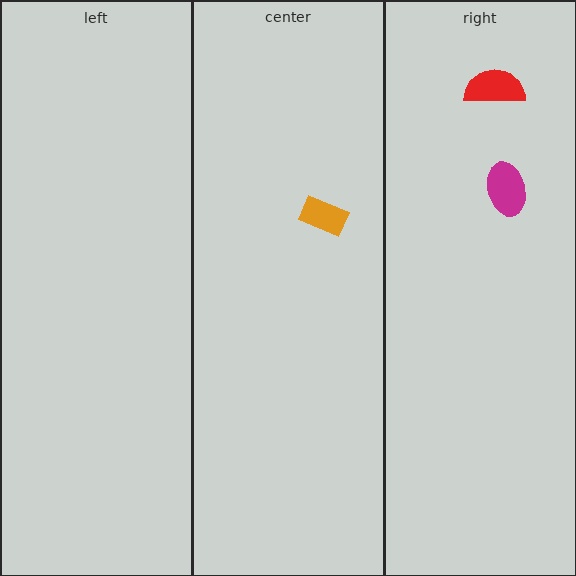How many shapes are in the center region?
1.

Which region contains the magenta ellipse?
The right region.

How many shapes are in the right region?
2.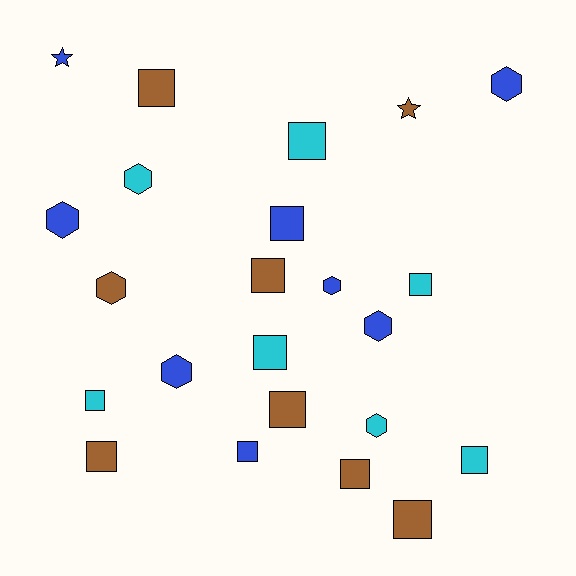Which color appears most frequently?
Blue, with 8 objects.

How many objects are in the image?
There are 23 objects.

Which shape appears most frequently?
Square, with 13 objects.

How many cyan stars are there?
There are no cyan stars.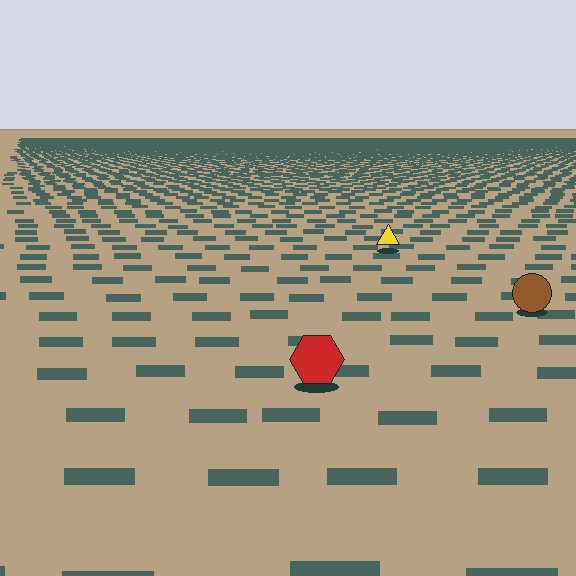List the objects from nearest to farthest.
From nearest to farthest: the red hexagon, the brown circle, the yellow triangle.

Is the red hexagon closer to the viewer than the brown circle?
Yes. The red hexagon is closer — you can tell from the texture gradient: the ground texture is coarser near it.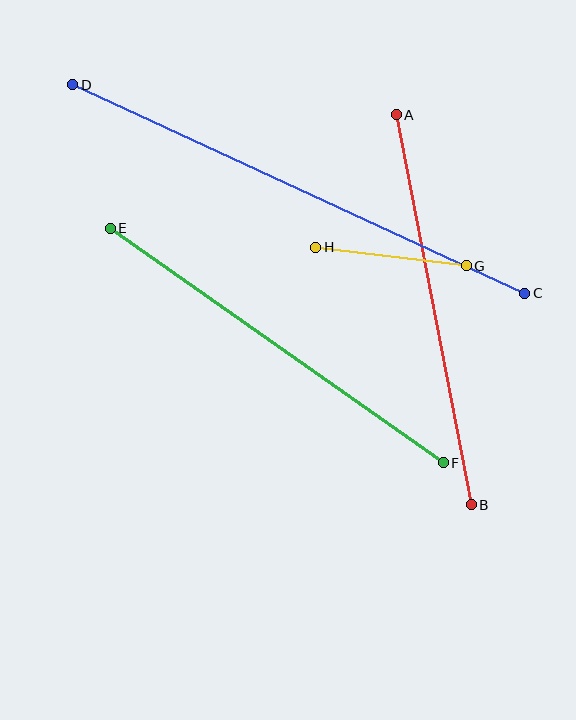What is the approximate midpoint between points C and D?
The midpoint is at approximately (299, 189) pixels.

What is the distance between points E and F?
The distance is approximately 407 pixels.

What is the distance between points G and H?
The distance is approximately 152 pixels.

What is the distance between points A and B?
The distance is approximately 397 pixels.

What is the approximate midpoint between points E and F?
The midpoint is at approximately (277, 346) pixels.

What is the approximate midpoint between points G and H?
The midpoint is at approximately (391, 257) pixels.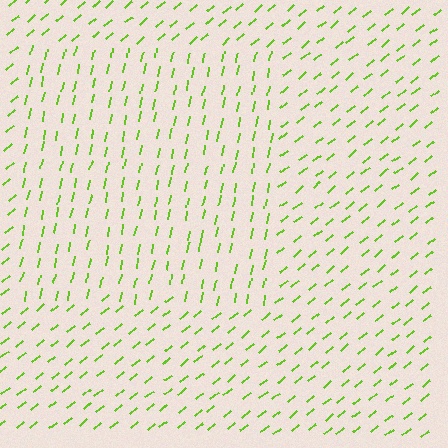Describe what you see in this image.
The image is filled with small lime line segments. A rectangle region in the image has lines oriented differently from the surrounding lines, creating a visible texture boundary.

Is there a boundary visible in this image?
Yes, there is a texture boundary formed by a change in line orientation.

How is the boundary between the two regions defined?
The boundary is defined purely by a change in line orientation (approximately 39 degrees difference). All lines are the same color and thickness.